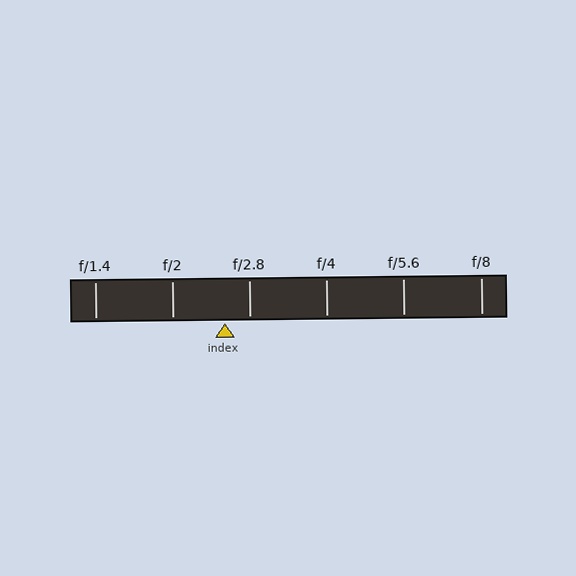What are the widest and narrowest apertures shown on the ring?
The widest aperture shown is f/1.4 and the narrowest is f/8.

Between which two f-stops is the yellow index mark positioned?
The index mark is between f/2 and f/2.8.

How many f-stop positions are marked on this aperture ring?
There are 6 f-stop positions marked.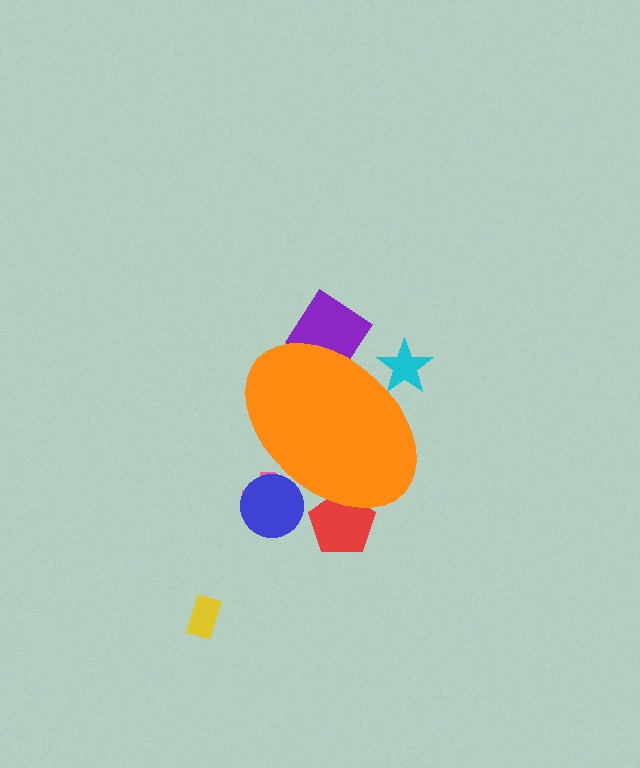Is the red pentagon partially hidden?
Yes, the red pentagon is partially hidden behind the orange ellipse.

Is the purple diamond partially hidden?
Yes, the purple diamond is partially hidden behind the orange ellipse.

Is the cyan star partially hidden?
Yes, the cyan star is partially hidden behind the orange ellipse.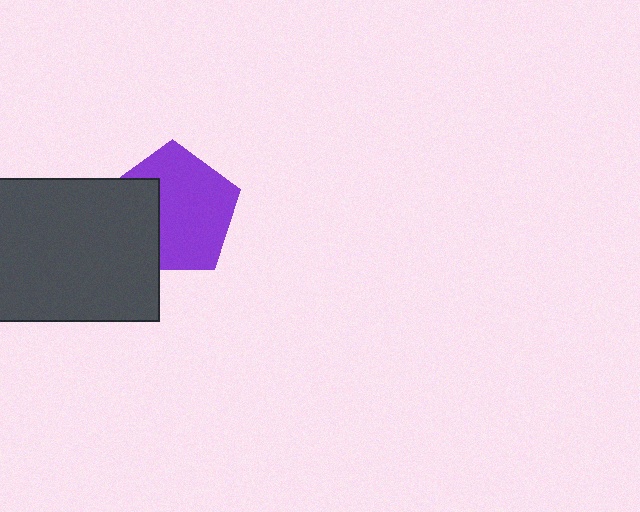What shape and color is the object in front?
The object in front is a dark gray rectangle.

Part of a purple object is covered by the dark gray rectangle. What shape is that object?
It is a pentagon.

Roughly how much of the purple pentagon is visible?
Most of it is visible (roughly 67%).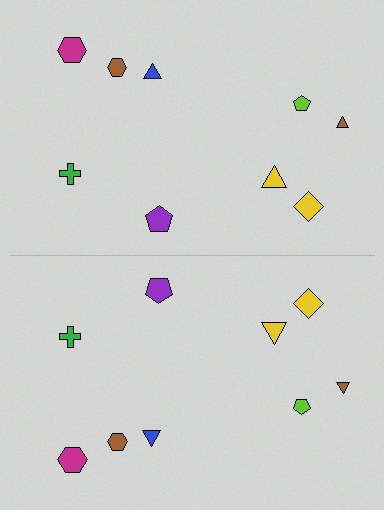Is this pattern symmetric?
Yes, this pattern has bilateral (reflection) symmetry.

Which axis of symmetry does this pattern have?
The pattern has a horizontal axis of symmetry running through the center of the image.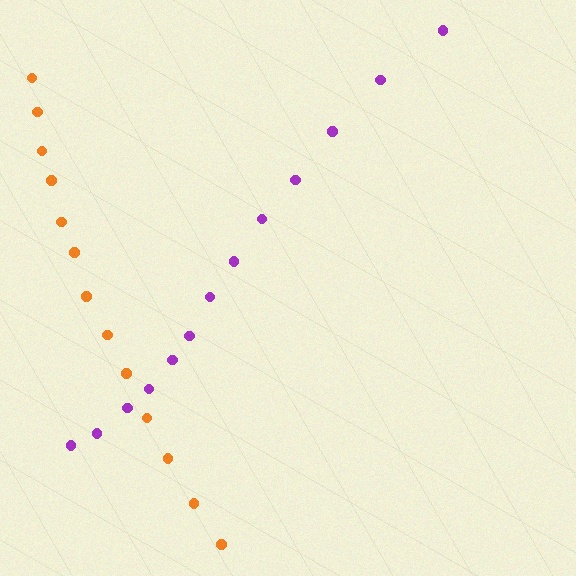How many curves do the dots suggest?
There are 2 distinct paths.